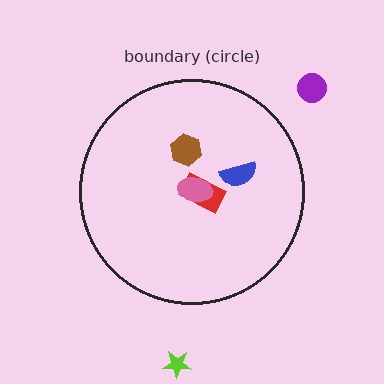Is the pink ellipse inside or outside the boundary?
Inside.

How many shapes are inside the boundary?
4 inside, 2 outside.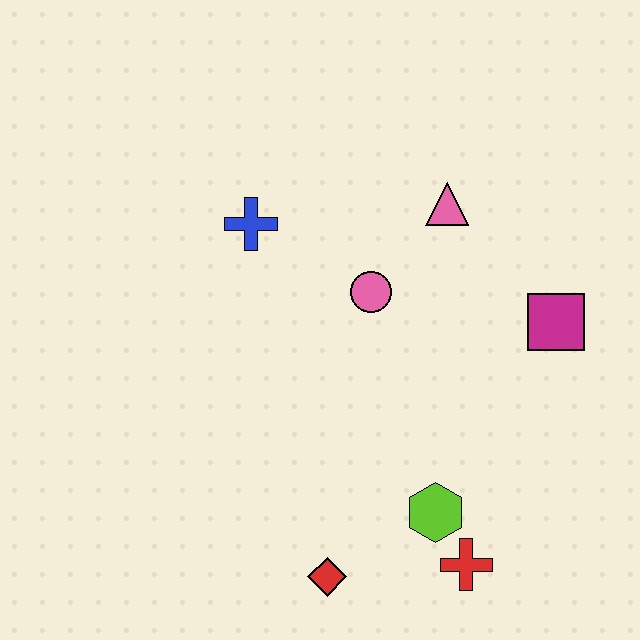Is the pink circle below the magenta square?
No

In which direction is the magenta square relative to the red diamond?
The magenta square is above the red diamond.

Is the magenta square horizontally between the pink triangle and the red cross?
No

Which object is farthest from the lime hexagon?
The blue cross is farthest from the lime hexagon.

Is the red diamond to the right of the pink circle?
No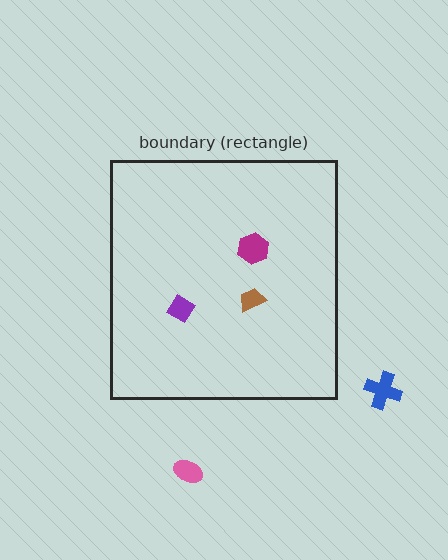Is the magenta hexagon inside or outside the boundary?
Inside.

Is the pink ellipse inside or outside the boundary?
Outside.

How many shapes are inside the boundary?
3 inside, 2 outside.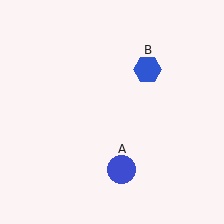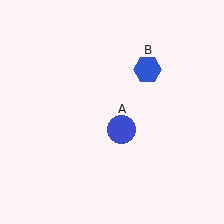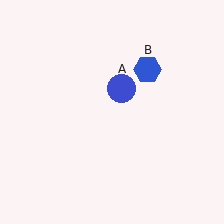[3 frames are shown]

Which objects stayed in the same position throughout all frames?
Blue hexagon (object B) remained stationary.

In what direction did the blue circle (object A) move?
The blue circle (object A) moved up.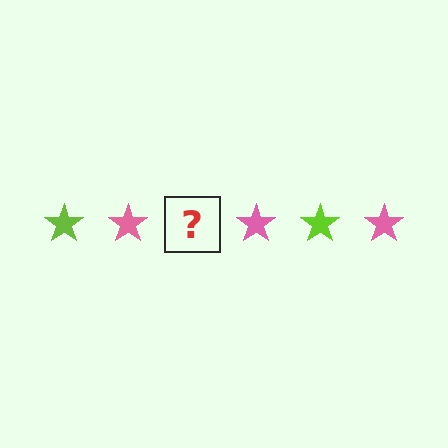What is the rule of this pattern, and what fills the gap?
The rule is that the pattern cycles through lime, pink stars. The gap should be filled with a lime star.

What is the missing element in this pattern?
The missing element is a lime star.